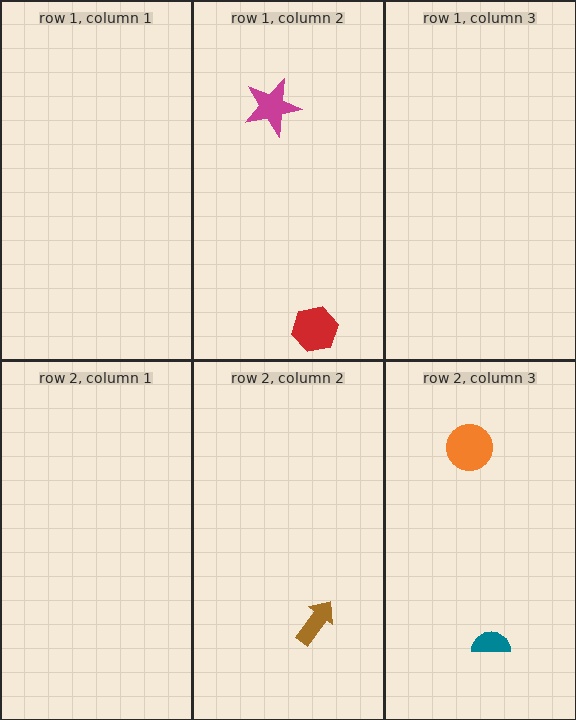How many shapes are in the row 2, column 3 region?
2.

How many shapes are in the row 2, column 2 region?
1.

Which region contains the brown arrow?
The row 2, column 2 region.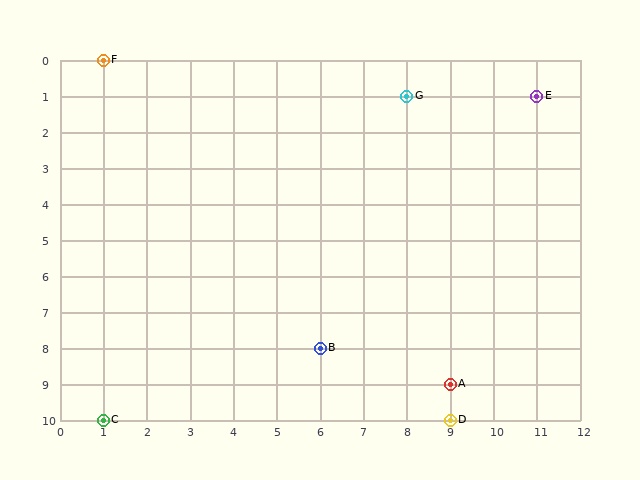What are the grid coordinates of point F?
Point F is at grid coordinates (1, 0).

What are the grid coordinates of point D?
Point D is at grid coordinates (9, 10).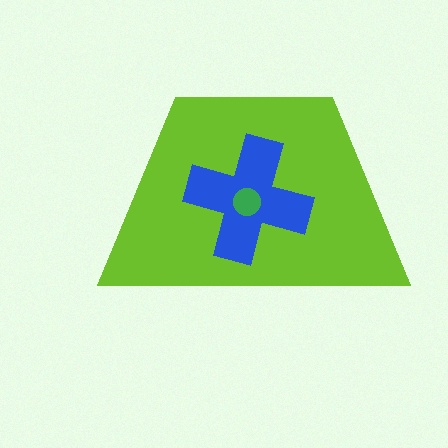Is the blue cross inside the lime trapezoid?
Yes.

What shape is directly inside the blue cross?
The green circle.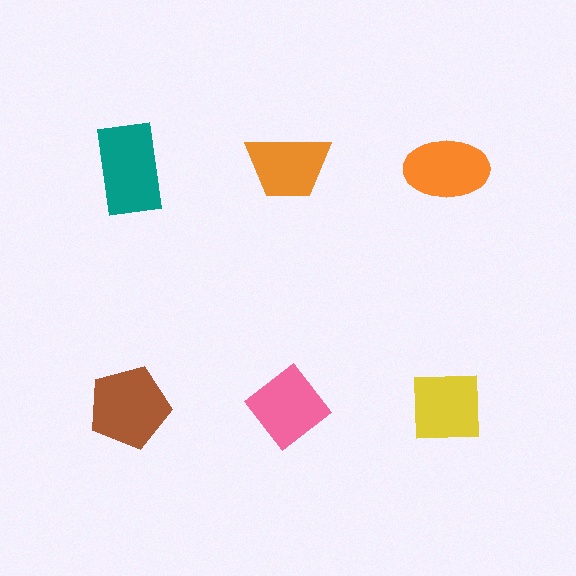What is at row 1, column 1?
A teal rectangle.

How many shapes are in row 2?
3 shapes.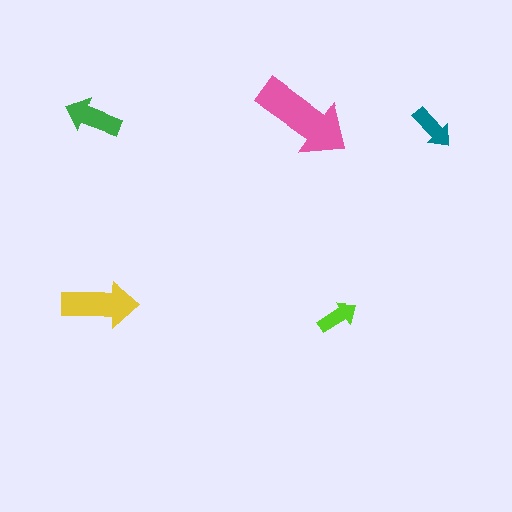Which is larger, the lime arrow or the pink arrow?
The pink one.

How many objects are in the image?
There are 5 objects in the image.